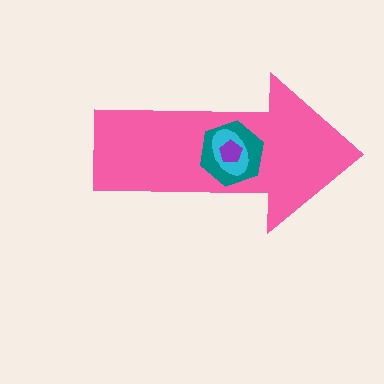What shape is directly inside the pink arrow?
The teal hexagon.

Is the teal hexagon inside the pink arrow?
Yes.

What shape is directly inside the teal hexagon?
The cyan ellipse.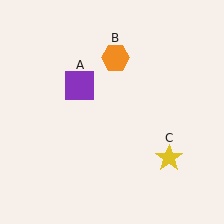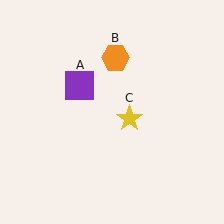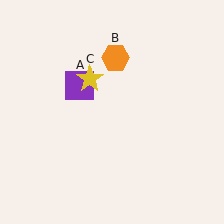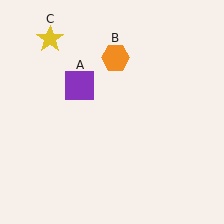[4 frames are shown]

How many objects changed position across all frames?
1 object changed position: yellow star (object C).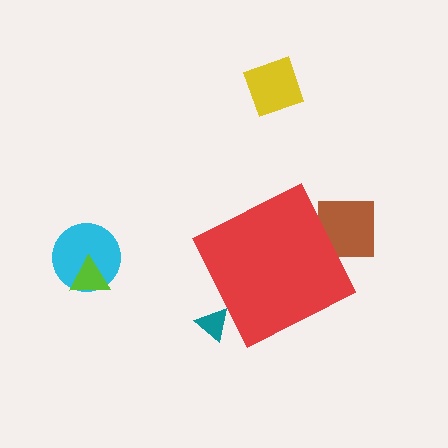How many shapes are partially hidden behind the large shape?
2 shapes are partially hidden.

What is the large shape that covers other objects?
A red diamond.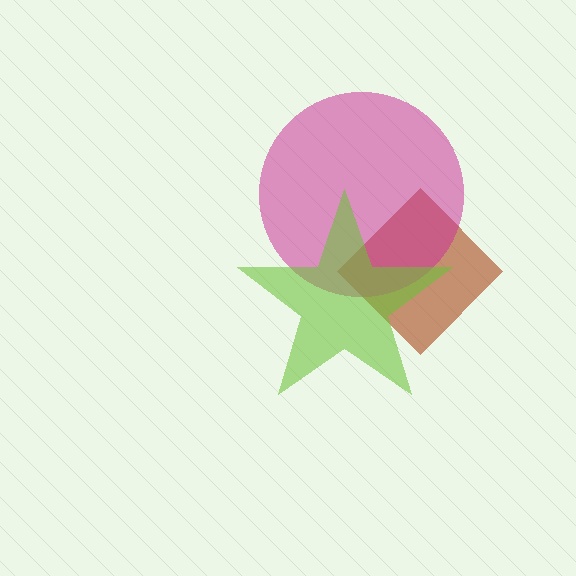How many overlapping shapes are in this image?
There are 3 overlapping shapes in the image.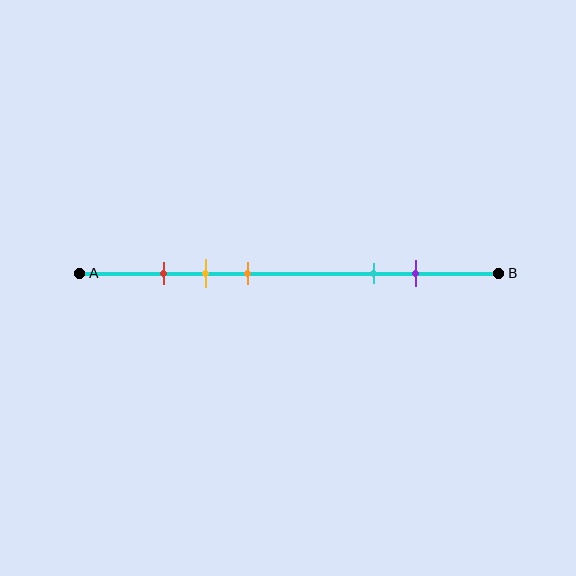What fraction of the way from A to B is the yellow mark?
The yellow mark is approximately 30% (0.3) of the way from A to B.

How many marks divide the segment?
There are 5 marks dividing the segment.